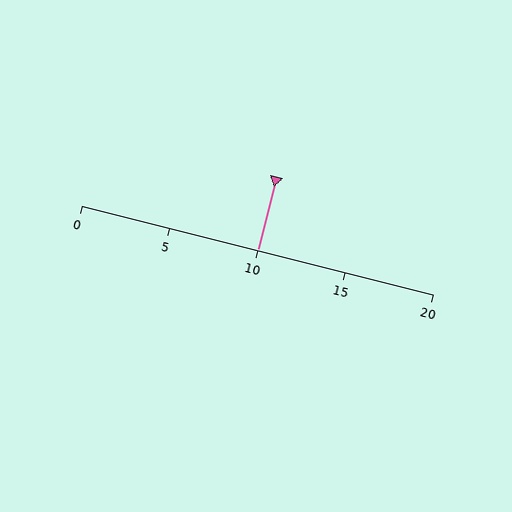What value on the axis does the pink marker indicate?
The marker indicates approximately 10.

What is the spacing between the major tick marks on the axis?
The major ticks are spaced 5 apart.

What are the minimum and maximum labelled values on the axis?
The axis runs from 0 to 20.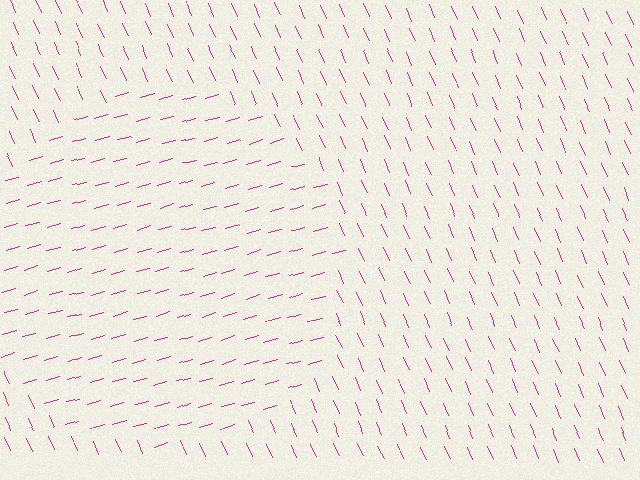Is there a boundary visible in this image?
Yes, there is a texture boundary formed by a change in line orientation.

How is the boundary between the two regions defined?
The boundary is defined purely by a change in line orientation (approximately 82 degrees difference). All lines are the same color and thickness.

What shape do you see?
I see a circle.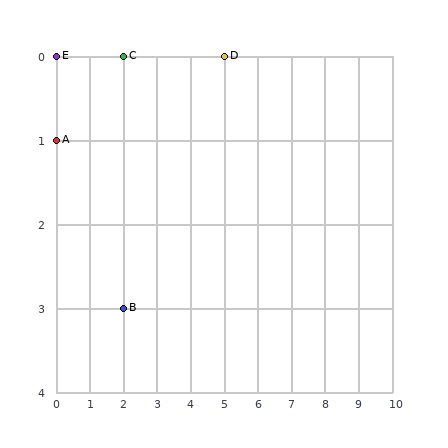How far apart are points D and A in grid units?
Points D and A are 5 columns and 1 row apart (about 5.1 grid units diagonally).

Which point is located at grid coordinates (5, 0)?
Point D is at (5, 0).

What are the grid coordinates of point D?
Point D is at grid coordinates (5, 0).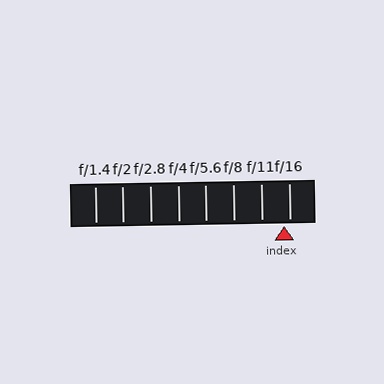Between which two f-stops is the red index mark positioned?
The index mark is between f/11 and f/16.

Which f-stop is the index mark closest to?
The index mark is closest to f/16.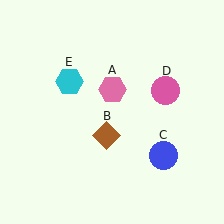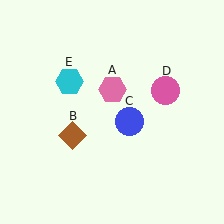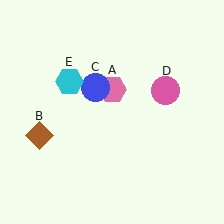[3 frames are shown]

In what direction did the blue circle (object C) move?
The blue circle (object C) moved up and to the left.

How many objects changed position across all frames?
2 objects changed position: brown diamond (object B), blue circle (object C).